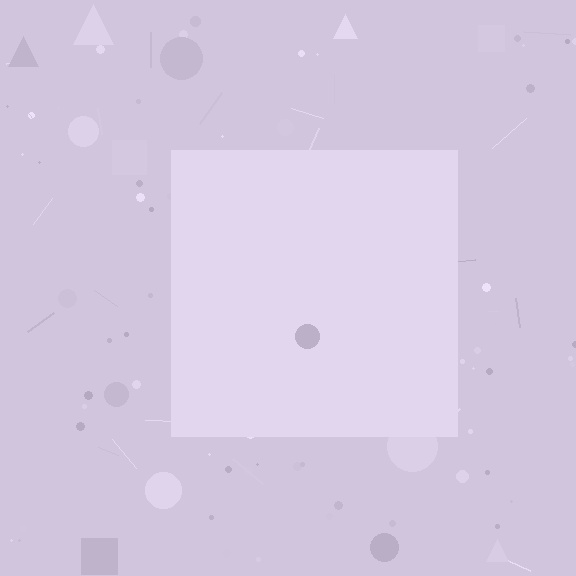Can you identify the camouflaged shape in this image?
The camouflaged shape is a square.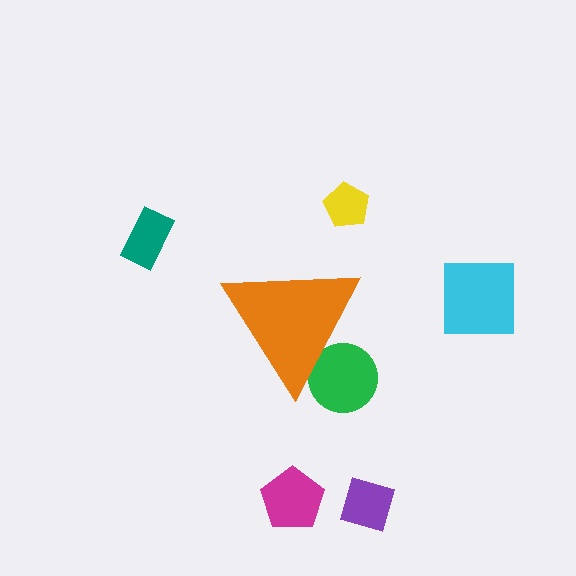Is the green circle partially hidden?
Yes, the green circle is partially hidden behind the orange triangle.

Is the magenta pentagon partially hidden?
No, the magenta pentagon is fully visible.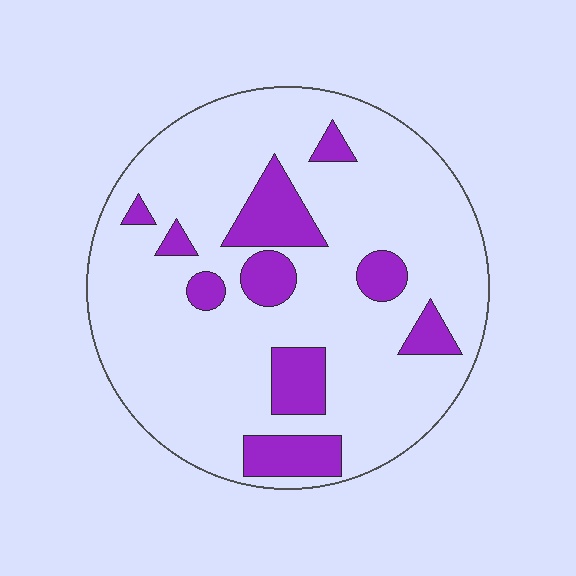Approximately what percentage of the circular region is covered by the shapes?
Approximately 20%.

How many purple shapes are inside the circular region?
10.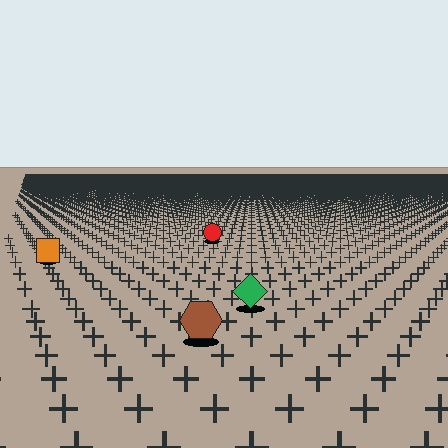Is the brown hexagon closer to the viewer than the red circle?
Yes. The brown hexagon is closer — you can tell from the texture gradient: the ground texture is coarser near it.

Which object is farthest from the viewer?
The red circle is farthest from the viewer. It appears smaller and the ground texture around it is denser.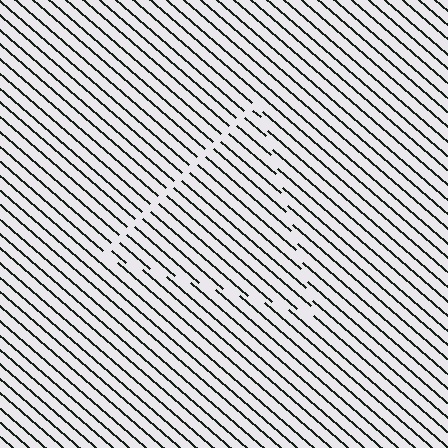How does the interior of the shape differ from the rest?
The interior of the shape contains the same grating, shifted by half a period — the contour is defined by the phase discontinuity where line-ends from the inner and outer gratings abut.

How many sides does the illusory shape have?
3 sides — the line-ends trace a triangle.